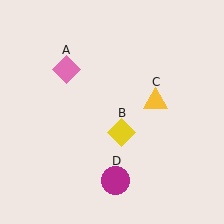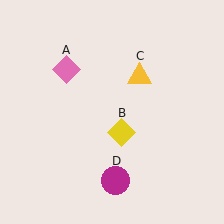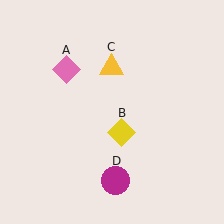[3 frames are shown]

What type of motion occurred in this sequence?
The yellow triangle (object C) rotated counterclockwise around the center of the scene.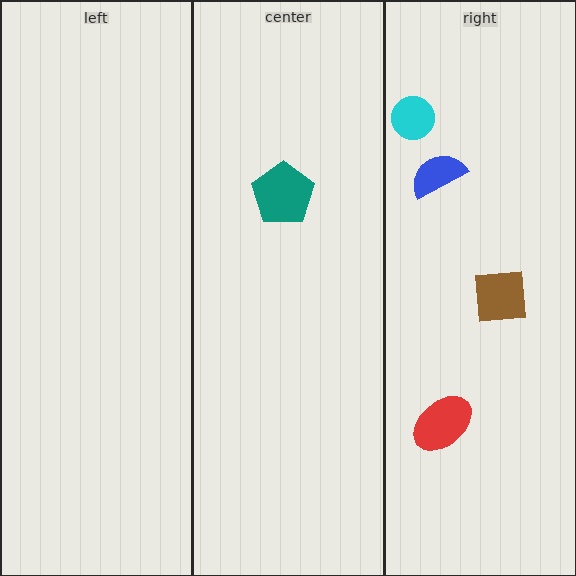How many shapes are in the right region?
4.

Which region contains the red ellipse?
The right region.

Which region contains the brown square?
The right region.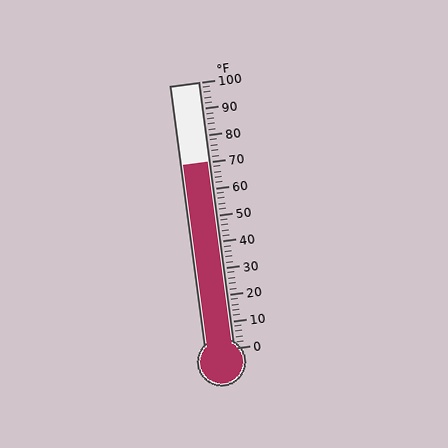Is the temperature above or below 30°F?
The temperature is above 30°F.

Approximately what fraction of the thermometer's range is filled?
The thermometer is filled to approximately 70% of its range.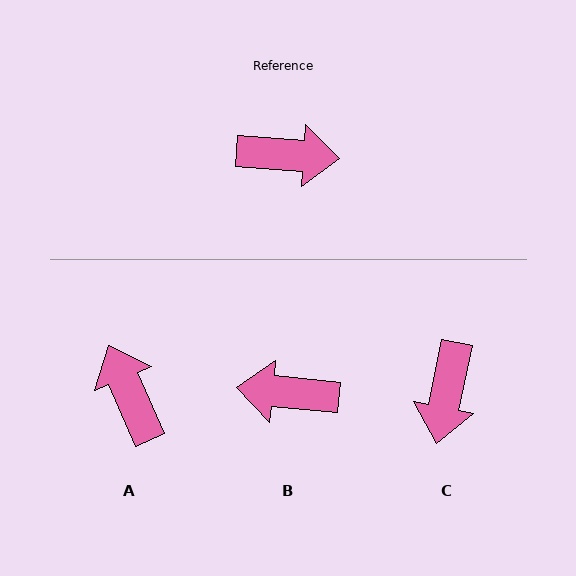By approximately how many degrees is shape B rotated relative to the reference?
Approximately 178 degrees counter-clockwise.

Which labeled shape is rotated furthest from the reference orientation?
B, about 178 degrees away.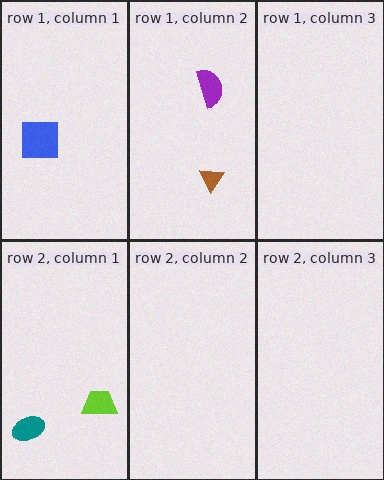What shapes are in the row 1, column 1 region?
The blue square.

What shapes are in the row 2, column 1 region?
The teal ellipse, the lime trapezoid.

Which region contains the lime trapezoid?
The row 2, column 1 region.